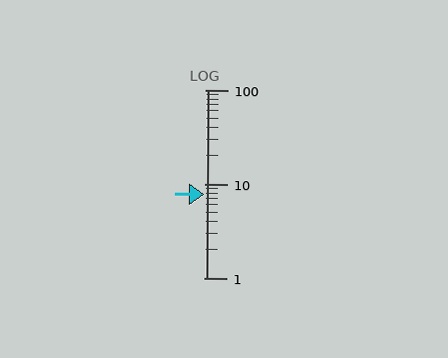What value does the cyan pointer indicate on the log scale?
The pointer indicates approximately 7.7.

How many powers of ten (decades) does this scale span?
The scale spans 2 decades, from 1 to 100.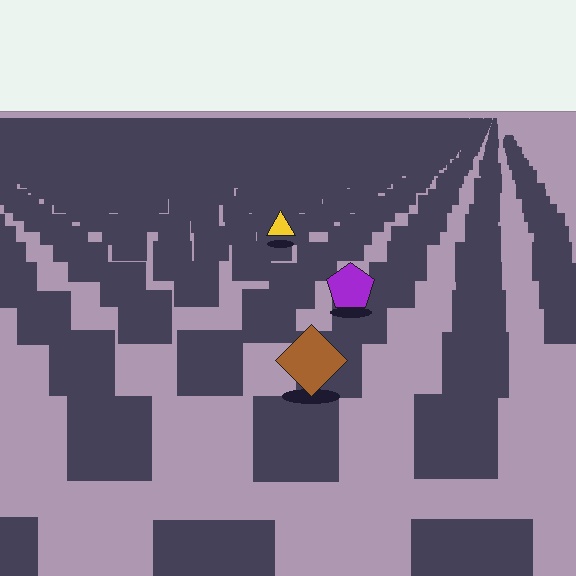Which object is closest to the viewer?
The brown diamond is closest. The texture marks near it are larger and more spread out.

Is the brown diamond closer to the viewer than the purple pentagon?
Yes. The brown diamond is closer — you can tell from the texture gradient: the ground texture is coarser near it.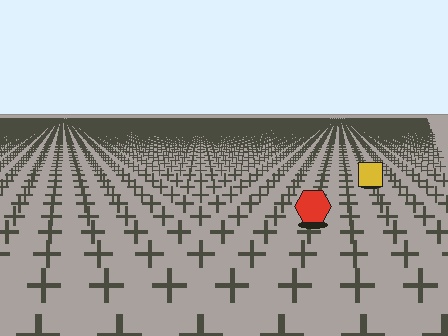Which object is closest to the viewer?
The red hexagon is closest. The texture marks near it are larger and more spread out.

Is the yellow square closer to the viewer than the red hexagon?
No. The red hexagon is closer — you can tell from the texture gradient: the ground texture is coarser near it.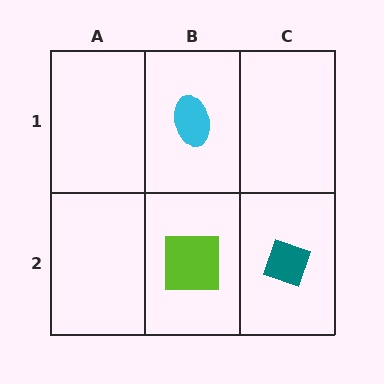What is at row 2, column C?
A teal diamond.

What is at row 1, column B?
A cyan ellipse.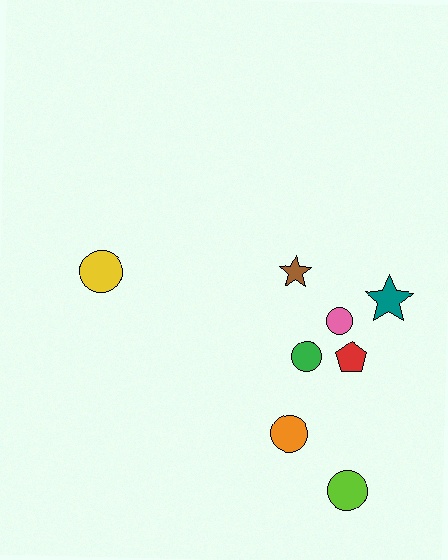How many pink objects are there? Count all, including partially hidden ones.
There is 1 pink object.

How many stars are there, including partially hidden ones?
There are 2 stars.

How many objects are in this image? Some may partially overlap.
There are 8 objects.